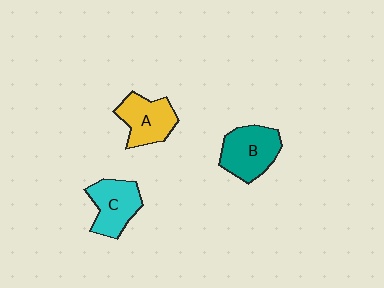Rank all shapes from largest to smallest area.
From largest to smallest: B (teal), C (cyan), A (yellow).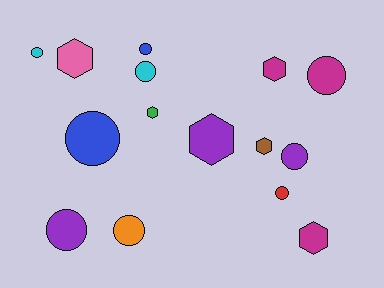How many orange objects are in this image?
There is 1 orange object.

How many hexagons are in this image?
There are 6 hexagons.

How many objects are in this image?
There are 15 objects.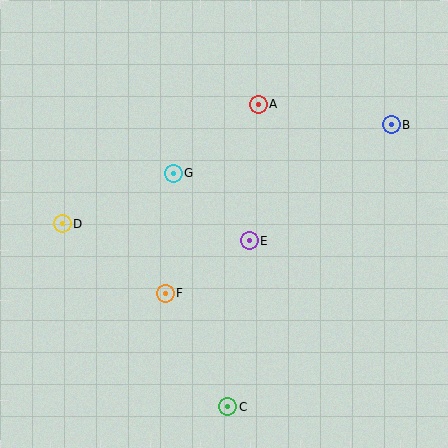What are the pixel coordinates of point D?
Point D is at (62, 224).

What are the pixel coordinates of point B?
Point B is at (391, 125).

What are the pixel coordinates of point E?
Point E is at (249, 241).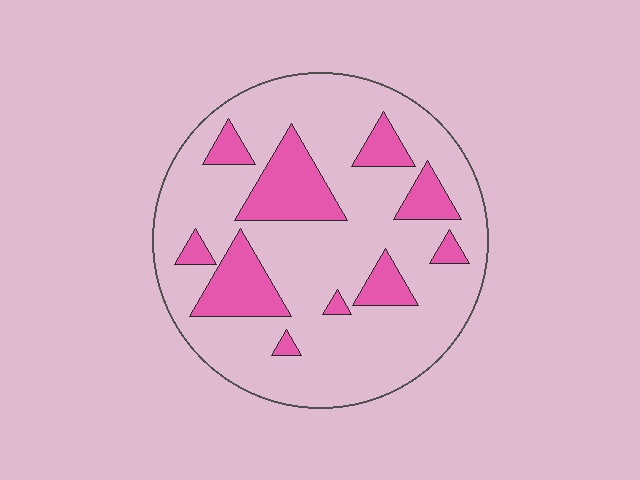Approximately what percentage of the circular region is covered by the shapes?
Approximately 20%.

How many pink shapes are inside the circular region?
10.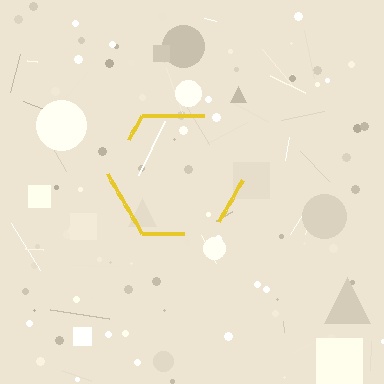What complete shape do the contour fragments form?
The contour fragments form a hexagon.